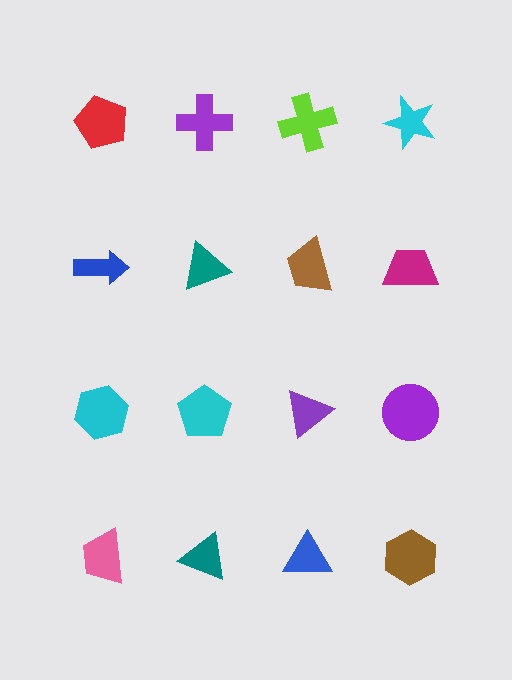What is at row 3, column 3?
A purple triangle.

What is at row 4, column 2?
A teal triangle.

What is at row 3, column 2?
A cyan pentagon.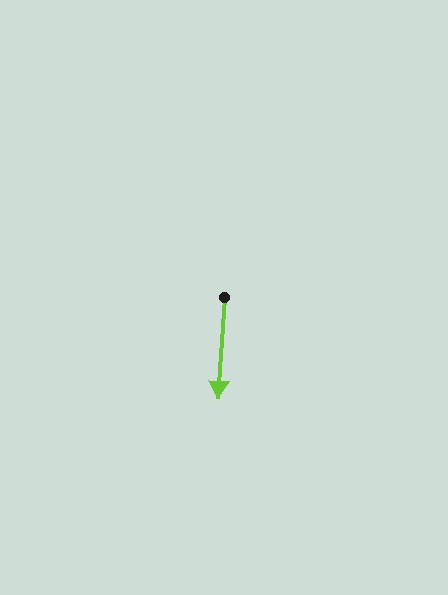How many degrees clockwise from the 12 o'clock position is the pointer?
Approximately 184 degrees.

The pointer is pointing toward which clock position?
Roughly 6 o'clock.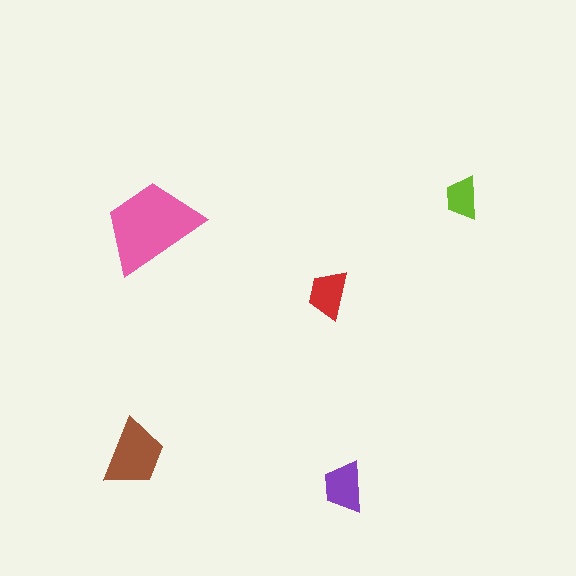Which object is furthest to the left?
The brown trapezoid is leftmost.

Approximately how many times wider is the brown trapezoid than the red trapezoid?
About 1.5 times wider.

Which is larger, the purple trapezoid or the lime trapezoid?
The purple one.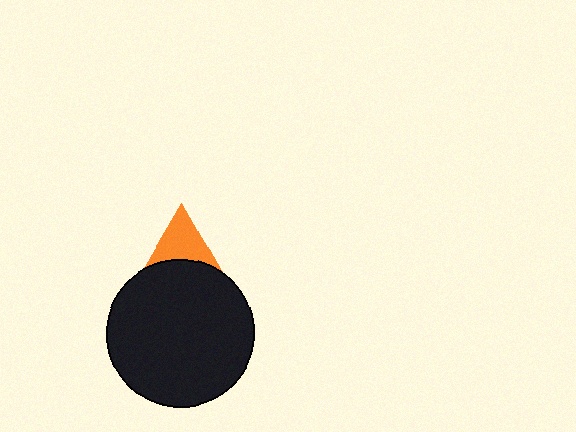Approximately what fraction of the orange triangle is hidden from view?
Roughly 40% of the orange triangle is hidden behind the black circle.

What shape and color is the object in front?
The object in front is a black circle.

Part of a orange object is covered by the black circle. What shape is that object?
It is a triangle.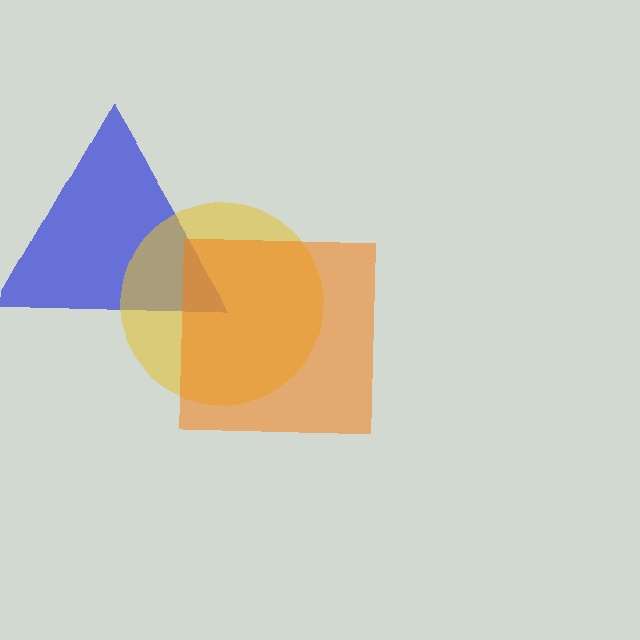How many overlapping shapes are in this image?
There are 3 overlapping shapes in the image.